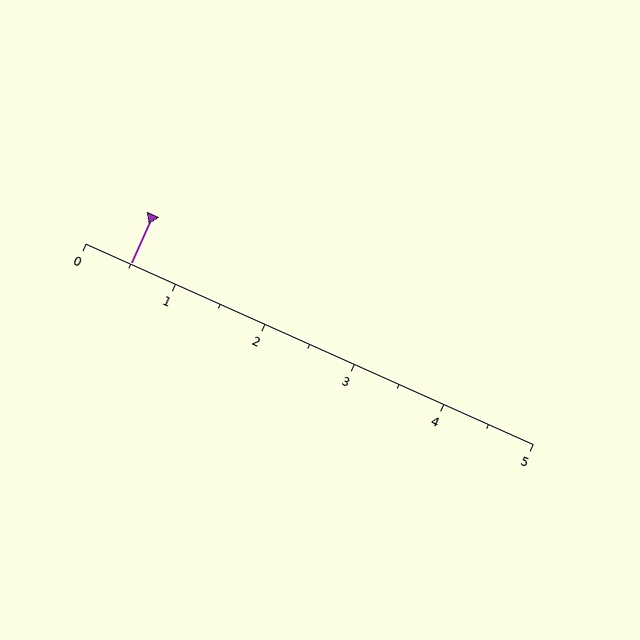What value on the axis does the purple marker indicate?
The marker indicates approximately 0.5.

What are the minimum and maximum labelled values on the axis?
The axis runs from 0 to 5.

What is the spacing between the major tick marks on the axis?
The major ticks are spaced 1 apart.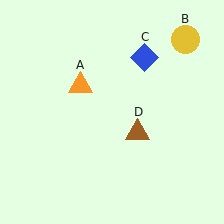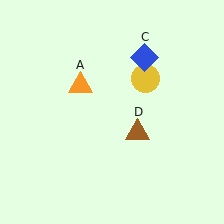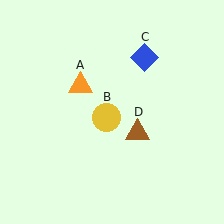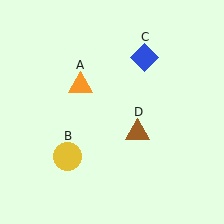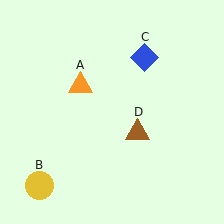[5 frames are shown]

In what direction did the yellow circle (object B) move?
The yellow circle (object B) moved down and to the left.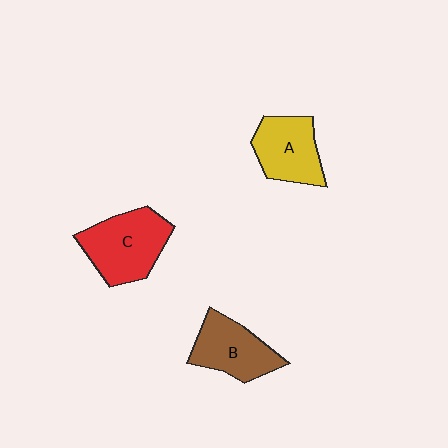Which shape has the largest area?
Shape C (red).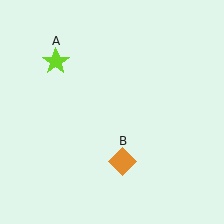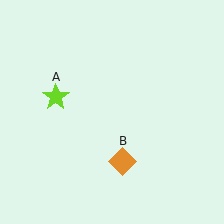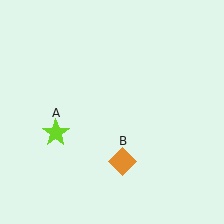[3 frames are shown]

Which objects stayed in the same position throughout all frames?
Orange diamond (object B) remained stationary.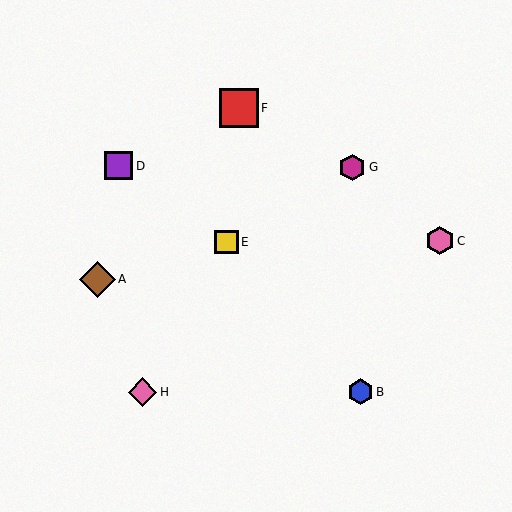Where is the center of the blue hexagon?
The center of the blue hexagon is at (361, 392).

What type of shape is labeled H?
Shape H is a pink diamond.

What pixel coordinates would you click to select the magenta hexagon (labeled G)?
Click at (352, 167) to select the magenta hexagon G.